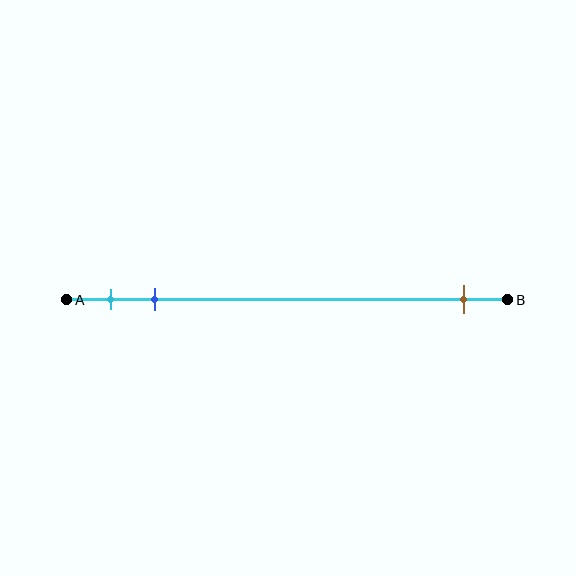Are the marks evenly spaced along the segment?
No, the marks are not evenly spaced.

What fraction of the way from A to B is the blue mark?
The blue mark is approximately 20% (0.2) of the way from A to B.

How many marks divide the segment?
There are 3 marks dividing the segment.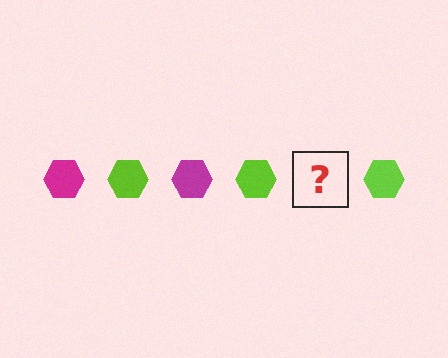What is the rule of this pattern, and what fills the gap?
The rule is that the pattern cycles through magenta, lime hexagons. The gap should be filled with a magenta hexagon.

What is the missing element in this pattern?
The missing element is a magenta hexagon.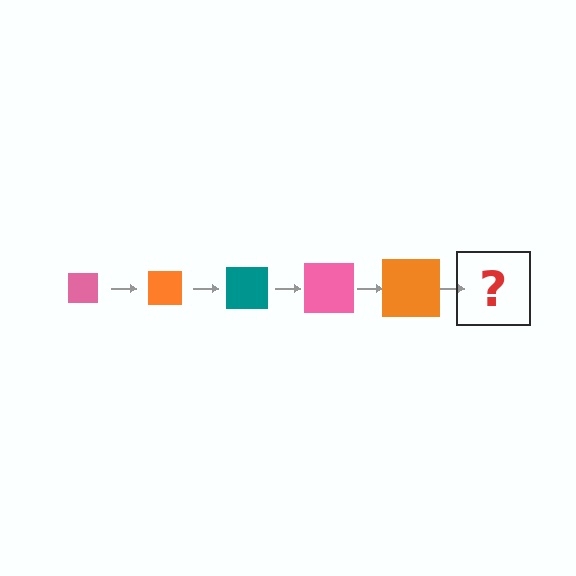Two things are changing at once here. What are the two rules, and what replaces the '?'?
The two rules are that the square grows larger each step and the color cycles through pink, orange, and teal. The '?' should be a teal square, larger than the previous one.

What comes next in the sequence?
The next element should be a teal square, larger than the previous one.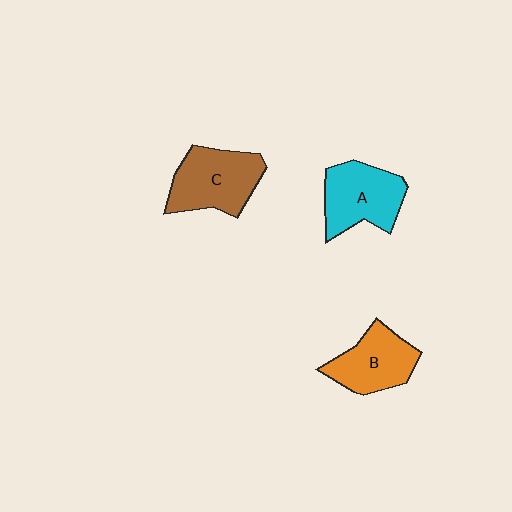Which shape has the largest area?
Shape C (brown).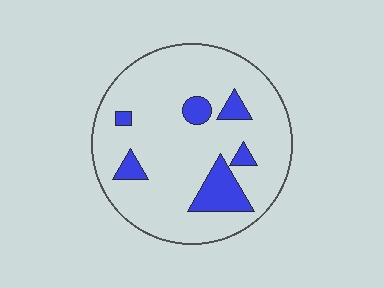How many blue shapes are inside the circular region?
6.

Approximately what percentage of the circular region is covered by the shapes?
Approximately 15%.